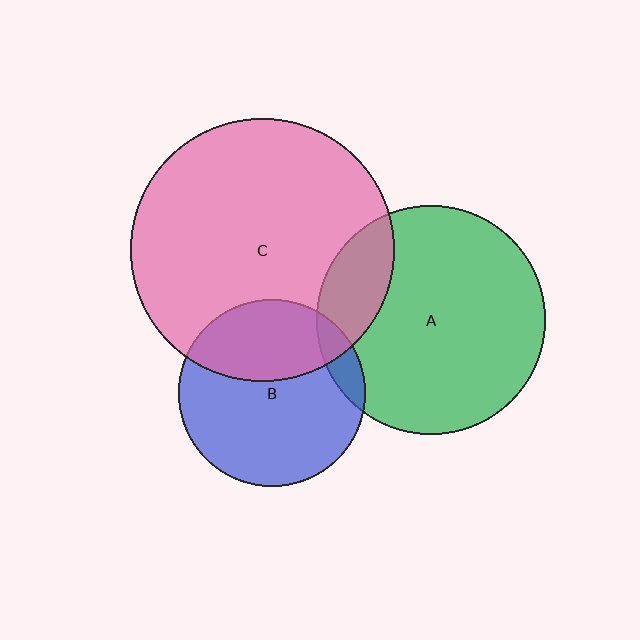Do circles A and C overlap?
Yes.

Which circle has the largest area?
Circle C (pink).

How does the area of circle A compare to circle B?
Approximately 1.5 times.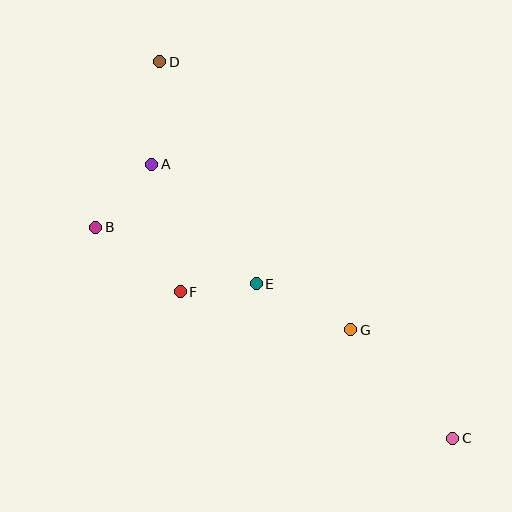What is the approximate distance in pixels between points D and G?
The distance between D and G is approximately 329 pixels.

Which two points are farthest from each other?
Points C and D are farthest from each other.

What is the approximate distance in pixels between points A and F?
The distance between A and F is approximately 131 pixels.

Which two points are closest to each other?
Points E and F are closest to each other.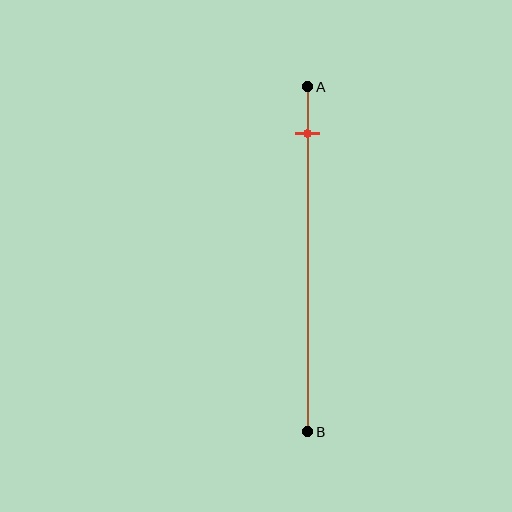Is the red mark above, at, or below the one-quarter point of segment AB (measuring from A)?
The red mark is above the one-quarter point of segment AB.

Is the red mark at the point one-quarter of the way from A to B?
No, the mark is at about 15% from A, not at the 25% one-quarter point.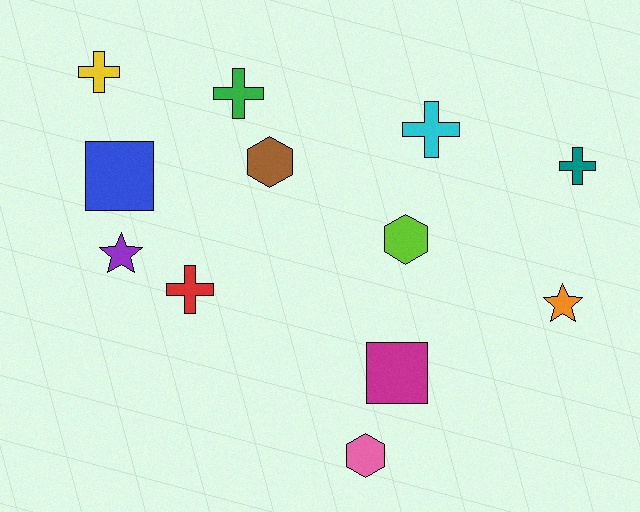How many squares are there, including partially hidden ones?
There are 2 squares.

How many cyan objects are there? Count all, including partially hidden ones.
There is 1 cyan object.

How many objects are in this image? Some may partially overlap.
There are 12 objects.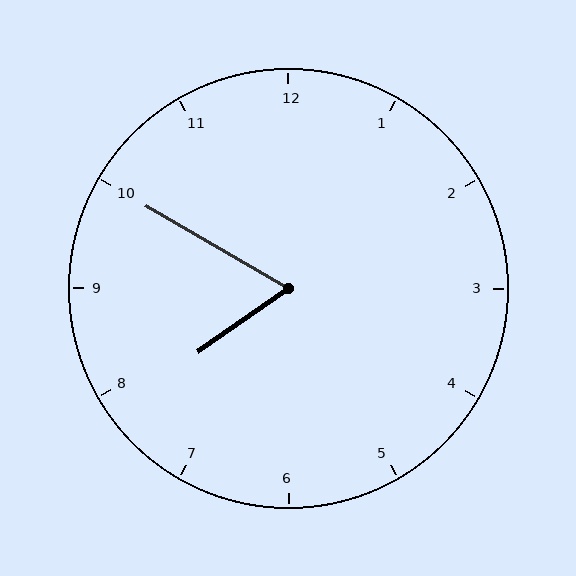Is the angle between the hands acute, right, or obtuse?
It is acute.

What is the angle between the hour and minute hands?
Approximately 65 degrees.